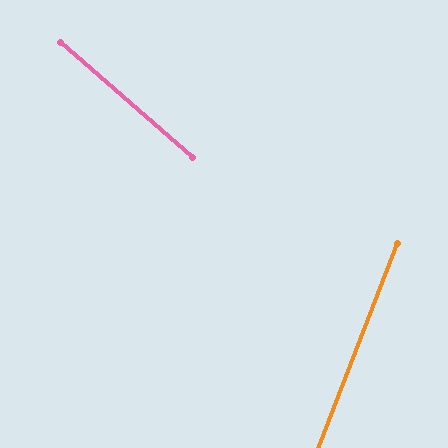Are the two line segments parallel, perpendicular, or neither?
Neither parallel nor perpendicular — they differ by about 70°.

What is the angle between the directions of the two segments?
Approximately 70 degrees.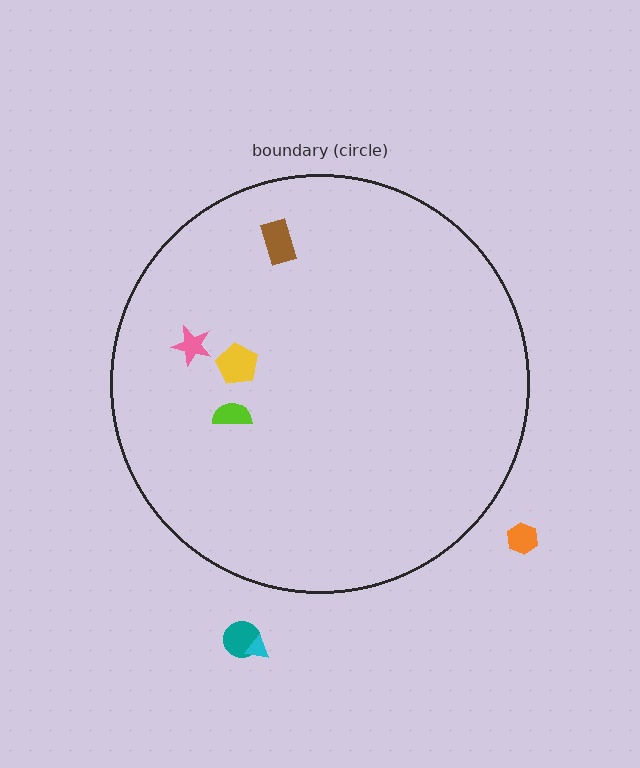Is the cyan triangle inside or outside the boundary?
Outside.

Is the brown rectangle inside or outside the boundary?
Inside.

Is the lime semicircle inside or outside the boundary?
Inside.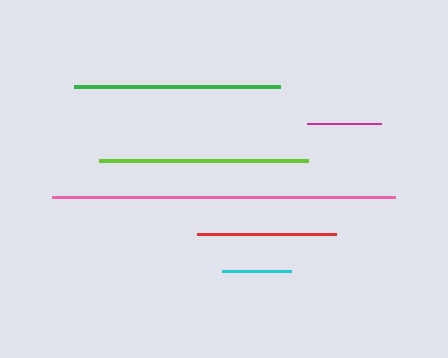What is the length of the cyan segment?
The cyan segment is approximately 69 pixels long.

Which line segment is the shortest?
The cyan line is the shortest at approximately 69 pixels.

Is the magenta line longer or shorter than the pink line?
The pink line is longer than the magenta line.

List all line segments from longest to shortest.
From longest to shortest: pink, lime, green, red, magenta, cyan.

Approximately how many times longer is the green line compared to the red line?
The green line is approximately 1.5 times the length of the red line.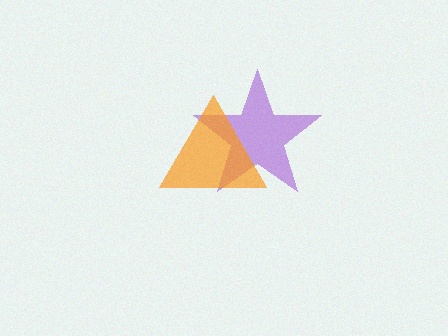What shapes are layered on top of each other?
The layered shapes are: a purple star, an orange triangle.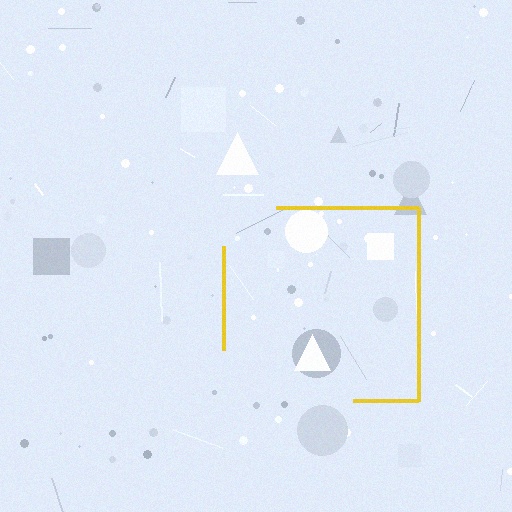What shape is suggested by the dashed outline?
The dashed outline suggests a square.